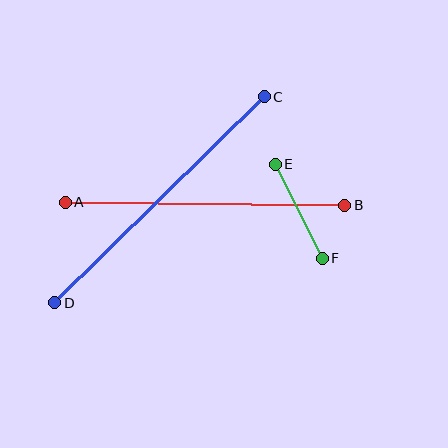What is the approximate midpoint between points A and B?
The midpoint is at approximately (205, 204) pixels.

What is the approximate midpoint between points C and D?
The midpoint is at approximately (160, 200) pixels.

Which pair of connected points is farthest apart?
Points C and D are farthest apart.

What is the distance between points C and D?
The distance is approximately 294 pixels.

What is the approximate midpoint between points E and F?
The midpoint is at approximately (299, 211) pixels.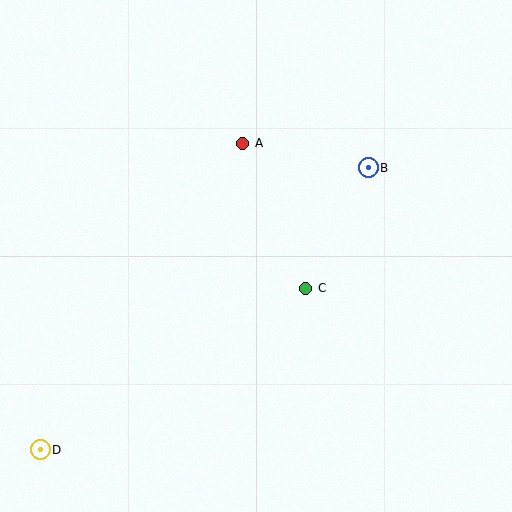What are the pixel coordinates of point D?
Point D is at (40, 450).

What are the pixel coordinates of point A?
Point A is at (243, 143).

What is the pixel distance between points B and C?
The distance between B and C is 136 pixels.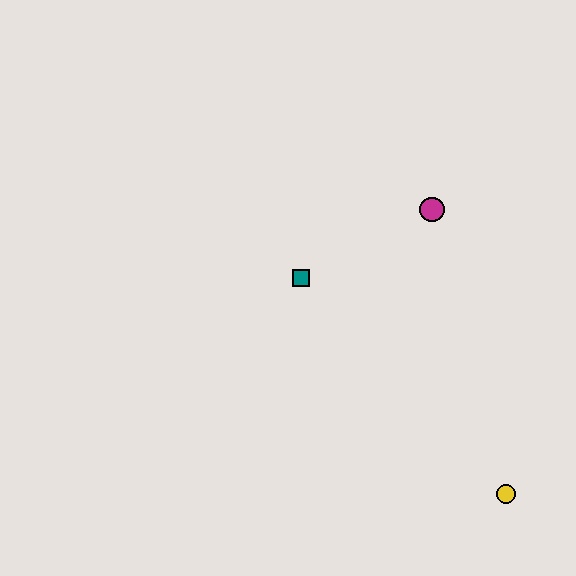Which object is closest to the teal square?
The magenta circle is closest to the teal square.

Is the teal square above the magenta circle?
No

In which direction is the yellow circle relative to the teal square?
The yellow circle is below the teal square.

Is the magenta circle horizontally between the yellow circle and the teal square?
Yes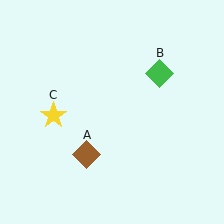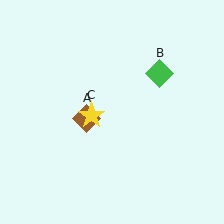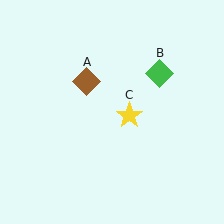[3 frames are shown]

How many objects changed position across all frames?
2 objects changed position: brown diamond (object A), yellow star (object C).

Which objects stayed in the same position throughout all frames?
Green diamond (object B) remained stationary.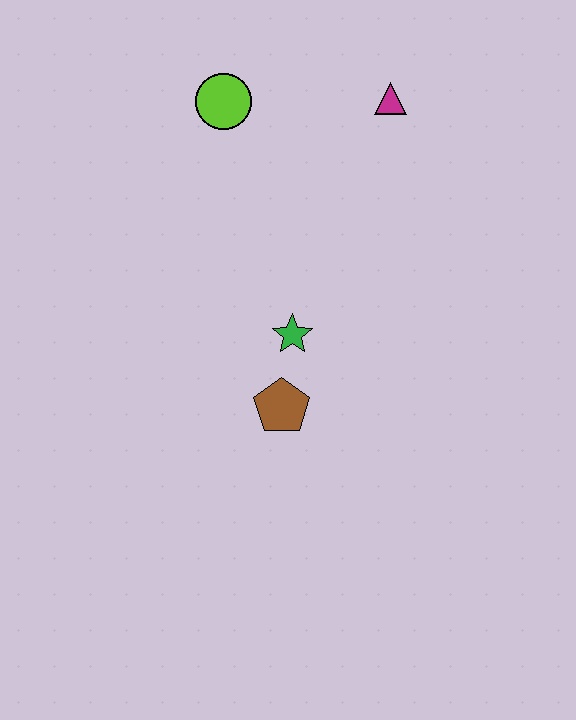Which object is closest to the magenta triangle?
The lime circle is closest to the magenta triangle.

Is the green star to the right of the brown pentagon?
Yes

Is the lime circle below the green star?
No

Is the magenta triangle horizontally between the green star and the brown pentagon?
No